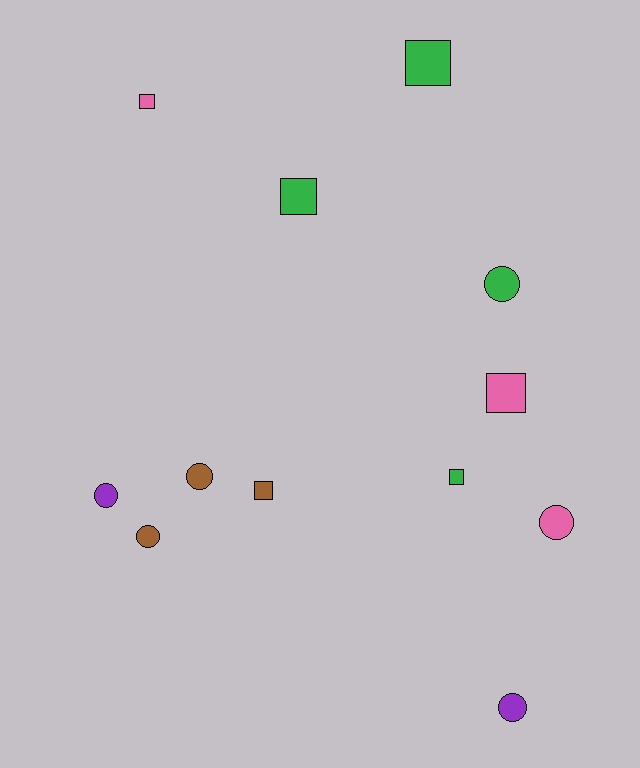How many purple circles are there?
There are 2 purple circles.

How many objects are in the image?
There are 12 objects.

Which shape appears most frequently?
Square, with 6 objects.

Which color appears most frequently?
Green, with 4 objects.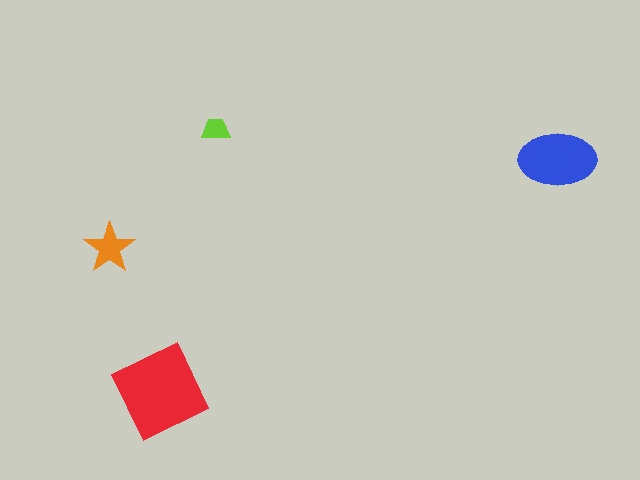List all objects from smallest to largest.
The lime trapezoid, the orange star, the blue ellipse, the red diamond.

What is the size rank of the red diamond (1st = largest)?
1st.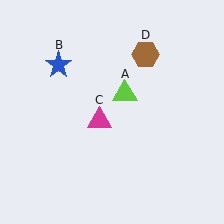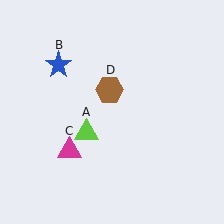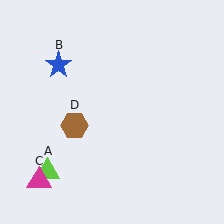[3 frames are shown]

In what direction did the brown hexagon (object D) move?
The brown hexagon (object D) moved down and to the left.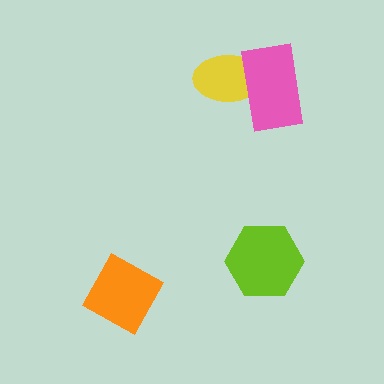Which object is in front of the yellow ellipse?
The pink rectangle is in front of the yellow ellipse.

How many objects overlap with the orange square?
0 objects overlap with the orange square.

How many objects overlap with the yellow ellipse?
1 object overlaps with the yellow ellipse.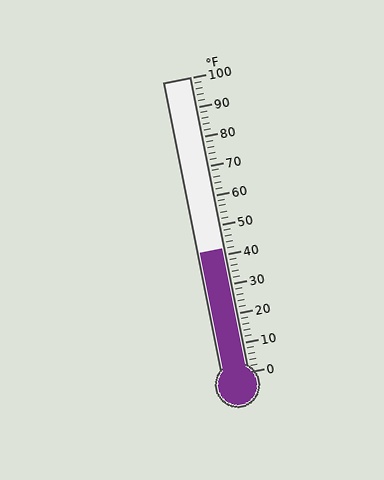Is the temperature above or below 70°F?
The temperature is below 70°F.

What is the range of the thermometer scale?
The thermometer scale ranges from 0°F to 100°F.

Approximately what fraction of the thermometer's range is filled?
The thermometer is filled to approximately 40% of its range.